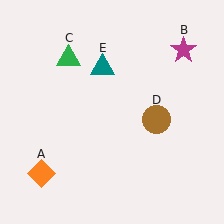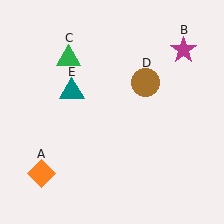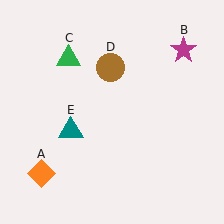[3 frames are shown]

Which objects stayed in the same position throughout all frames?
Orange diamond (object A) and magenta star (object B) and green triangle (object C) remained stationary.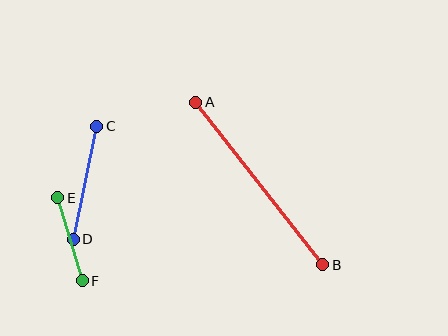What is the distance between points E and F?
The distance is approximately 86 pixels.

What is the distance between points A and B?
The distance is approximately 206 pixels.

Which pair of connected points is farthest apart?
Points A and B are farthest apart.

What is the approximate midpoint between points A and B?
The midpoint is at approximately (259, 184) pixels.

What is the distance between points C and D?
The distance is approximately 115 pixels.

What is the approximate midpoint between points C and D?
The midpoint is at approximately (85, 183) pixels.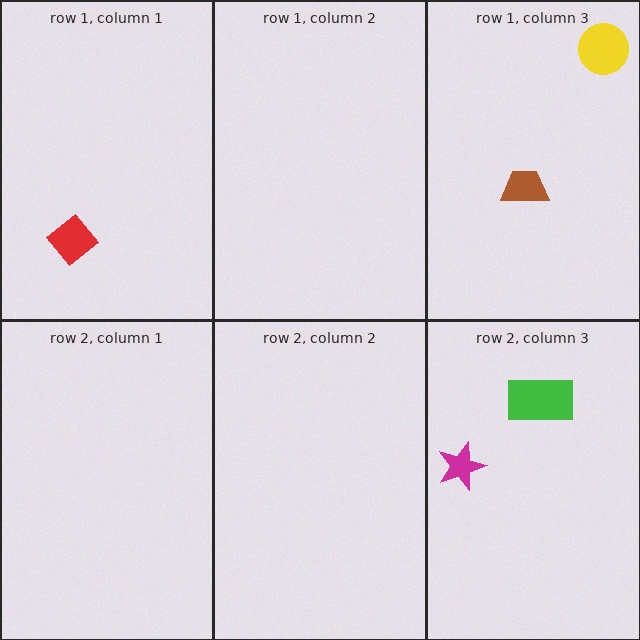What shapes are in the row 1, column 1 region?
The red diamond.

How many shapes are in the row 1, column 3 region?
2.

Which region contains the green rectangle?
The row 2, column 3 region.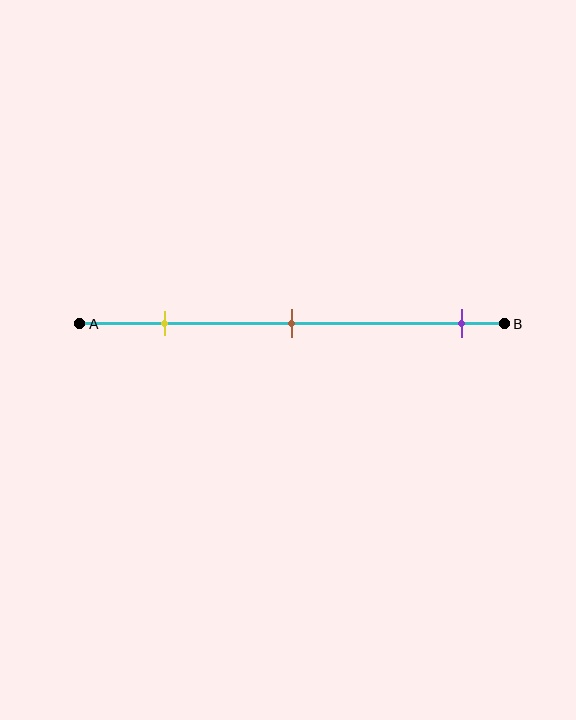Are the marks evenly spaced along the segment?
No, the marks are not evenly spaced.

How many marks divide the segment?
There are 3 marks dividing the segment.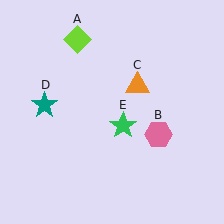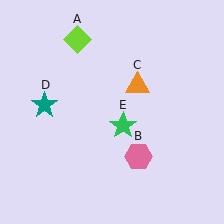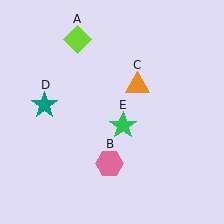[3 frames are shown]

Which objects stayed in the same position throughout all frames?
Lime diamond (object A) and orange triangle (object C) and teal star (object D) and green star (object E) remained stationary.